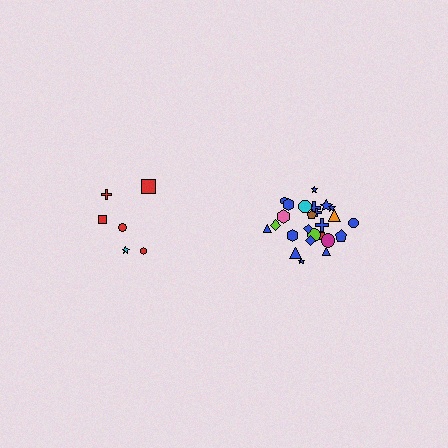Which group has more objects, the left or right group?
The right group.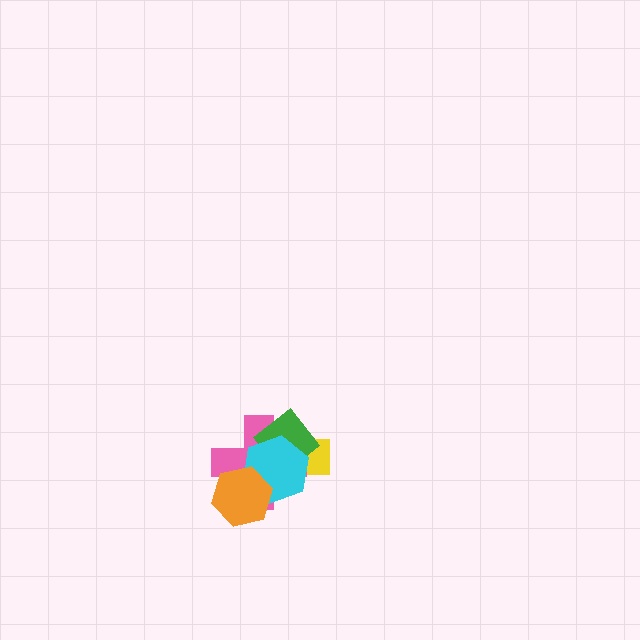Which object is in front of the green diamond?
The cyan hexagon is in front of the green diamond.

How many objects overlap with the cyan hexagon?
4 objects overlap with the cyan hexagon.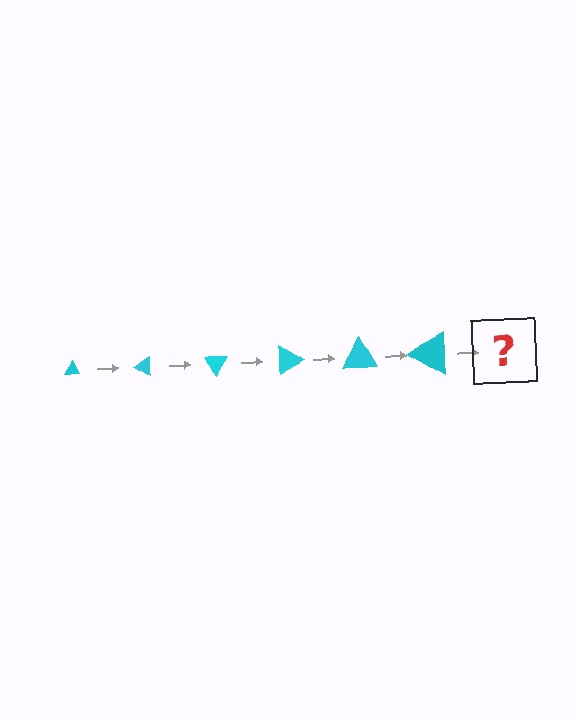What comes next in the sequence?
The next element should be a triangle, larger than the previous one and rotated 180 degrees from the start.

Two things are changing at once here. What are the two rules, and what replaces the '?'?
The two rules are that the triangle grows larger each step and it rotates 30 degrees each step. The '?' should be a triangle, larger than the previous one and rotated 180 degrees from the start.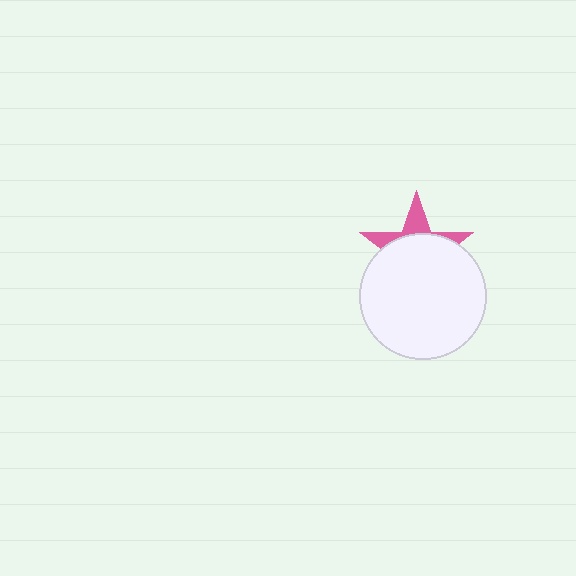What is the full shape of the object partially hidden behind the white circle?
The partially hidden object is a pink star.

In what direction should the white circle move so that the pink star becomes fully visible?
The white circle should move down. That is the shortest direction to clear the overlap and leave the pink star fully visible.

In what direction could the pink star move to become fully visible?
The pink star could move up. That would shift it out from behind the white circle entirely.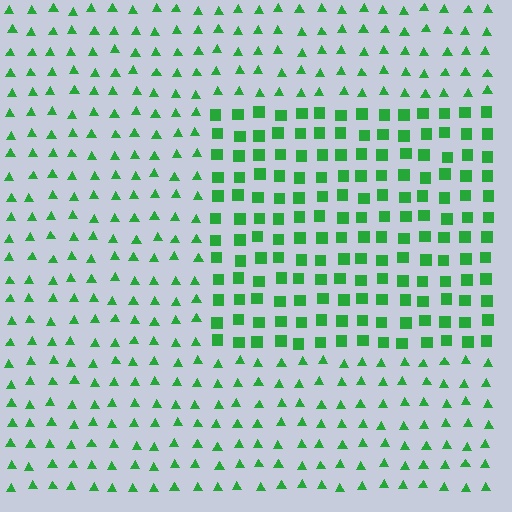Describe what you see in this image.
The image is filled with small green elements arranged in a uniform grid. A rectangle-shaped region contains squares, while the surrounding area contains triangles. The boundary is defined purely by the change in element shape.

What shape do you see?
I see a rectangle.